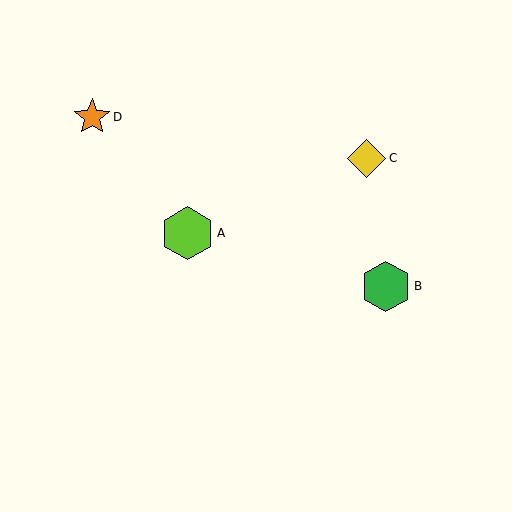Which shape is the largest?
The lime hexagon (labeled A) is the largest.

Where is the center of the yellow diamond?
The center of the yellow diamond is at (367, 158).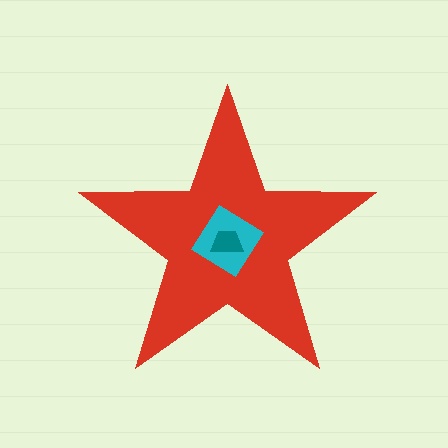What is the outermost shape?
The red star.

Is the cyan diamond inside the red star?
Yes.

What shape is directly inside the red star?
The cyan diamond.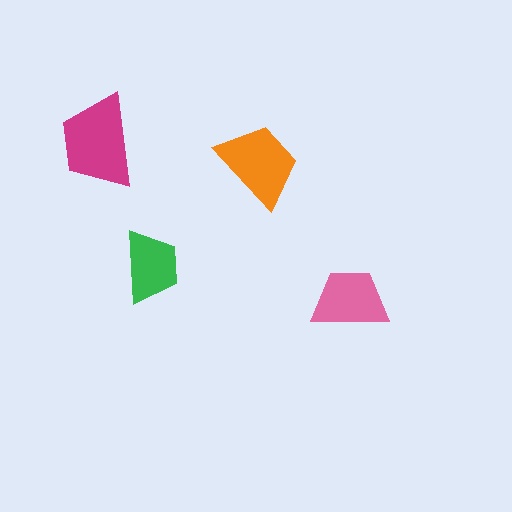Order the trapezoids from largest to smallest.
the magenta one, the orange one, the pink one, the green one.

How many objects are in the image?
There are 4 objects in the image.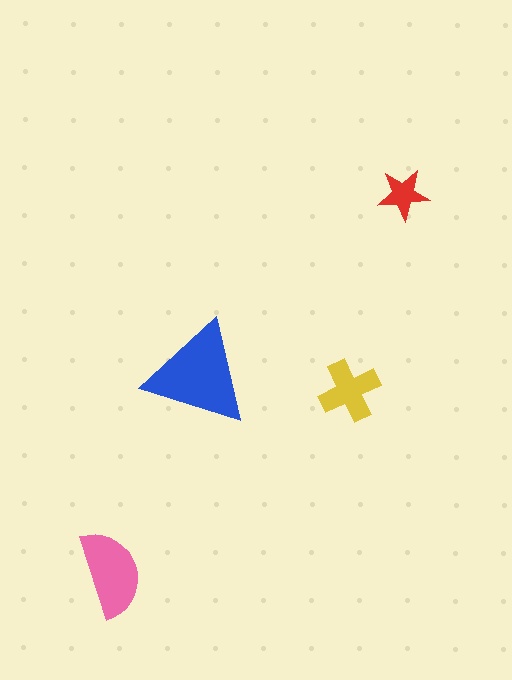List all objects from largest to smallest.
The blue triangle, the pink semicircle, the yellow cross, the red star.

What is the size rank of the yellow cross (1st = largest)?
3rd.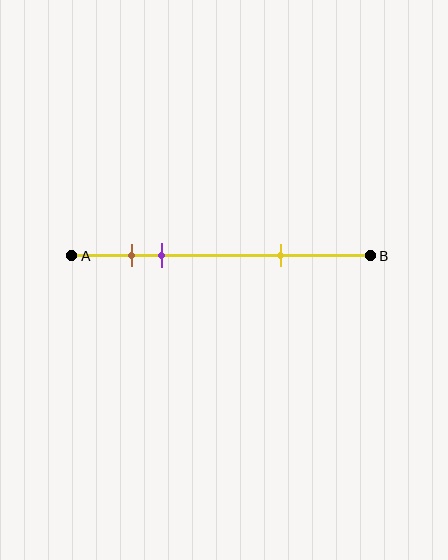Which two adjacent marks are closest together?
The brown and purple marks are the closest adjacent pair.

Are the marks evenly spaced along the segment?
No, the marks are not evenly spaced.